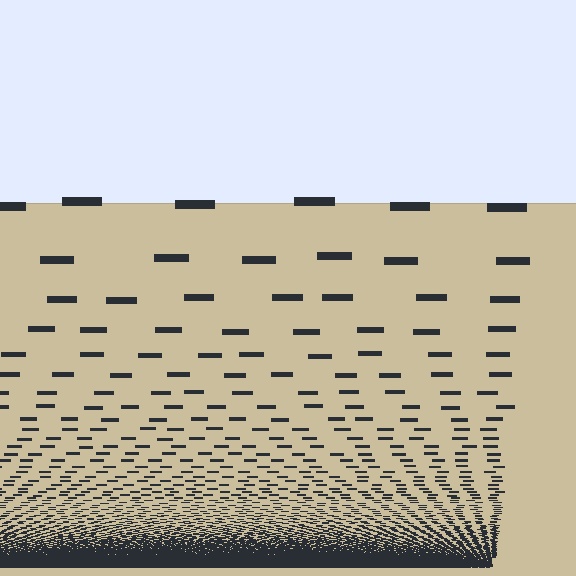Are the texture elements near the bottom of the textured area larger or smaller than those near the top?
Smaller. The gradient is inverted — elements near the bottom are smaller and denser.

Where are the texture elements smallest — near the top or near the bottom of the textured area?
Near the bottom.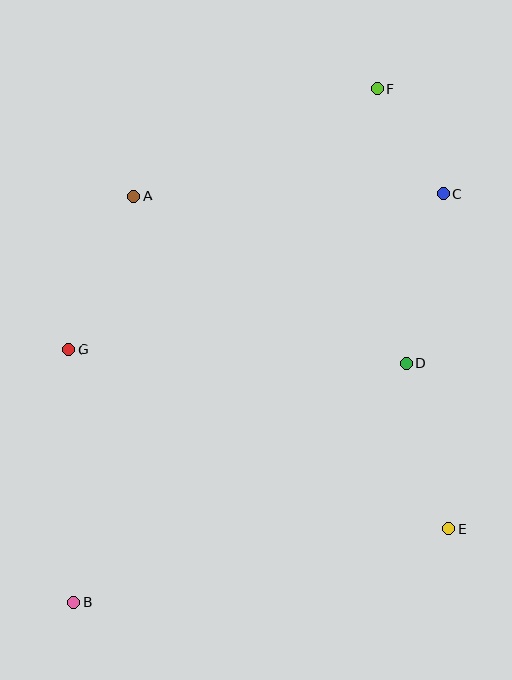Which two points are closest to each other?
Points C and F are closest to each other.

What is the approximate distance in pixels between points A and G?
The distance between A and G is approximately 167 pixels.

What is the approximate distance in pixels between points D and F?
The distance between D and F is approximately 276 pixels.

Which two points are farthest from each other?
Points B and F are farthest from each other.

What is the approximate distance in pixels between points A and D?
The distance between A and D is approximately 320 pixels.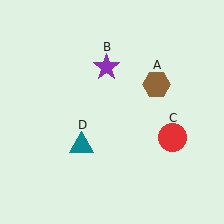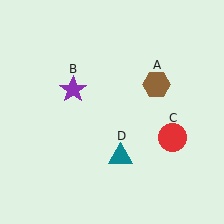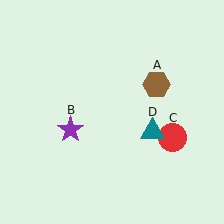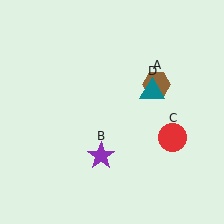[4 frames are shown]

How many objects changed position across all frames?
2 objects changed position: purple star (object B), teal triangle (object D).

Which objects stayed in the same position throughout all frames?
Brown hexagon (object A) and red circle (object C) remained stationary.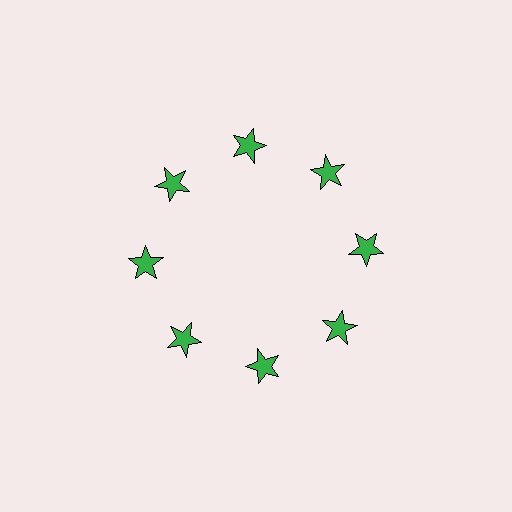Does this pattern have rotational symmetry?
Yes, this pattern has 8-fold rotational symmetry. It looks the same after rotating 45 degrees around the center.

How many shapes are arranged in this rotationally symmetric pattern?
There are 8 shapes, arranged in 8 groups of 1.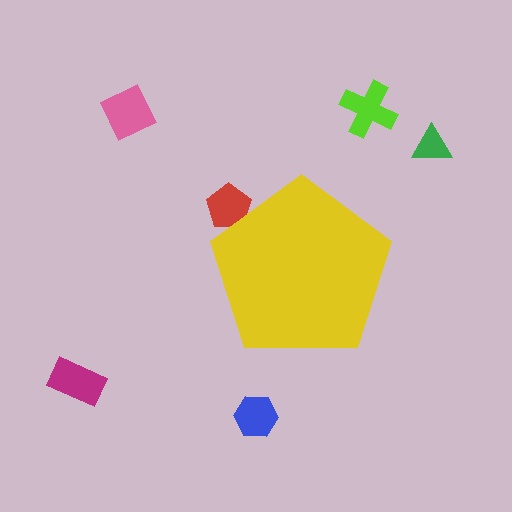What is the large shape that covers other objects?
A yellow pentagon.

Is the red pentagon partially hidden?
Yes, the red pentagon is partially hidden behind the yellow pentagon.